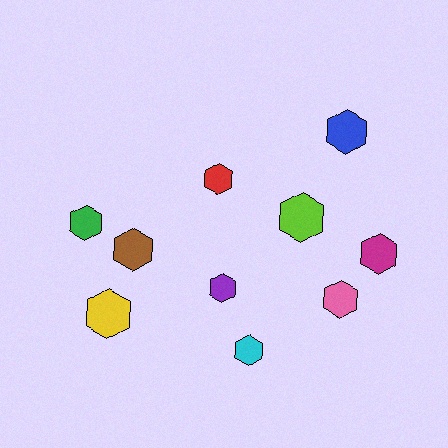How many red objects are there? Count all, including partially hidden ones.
There is 1 red object.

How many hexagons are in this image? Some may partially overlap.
There are 10 hexagons.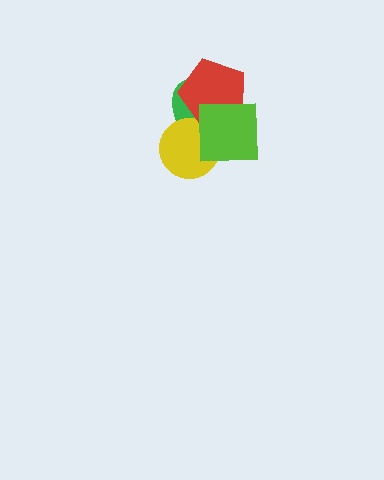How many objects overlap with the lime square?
3 objects overlap with the lime square.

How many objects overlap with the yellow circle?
2 objects overlap with the yellow circle.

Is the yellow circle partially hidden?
Yes, it is partially covered by another shape.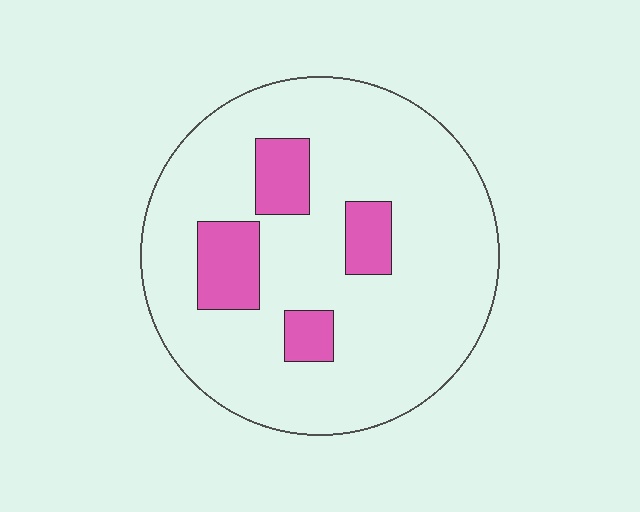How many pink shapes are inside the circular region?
4.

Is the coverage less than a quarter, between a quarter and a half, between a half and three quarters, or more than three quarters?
Less than a quarter.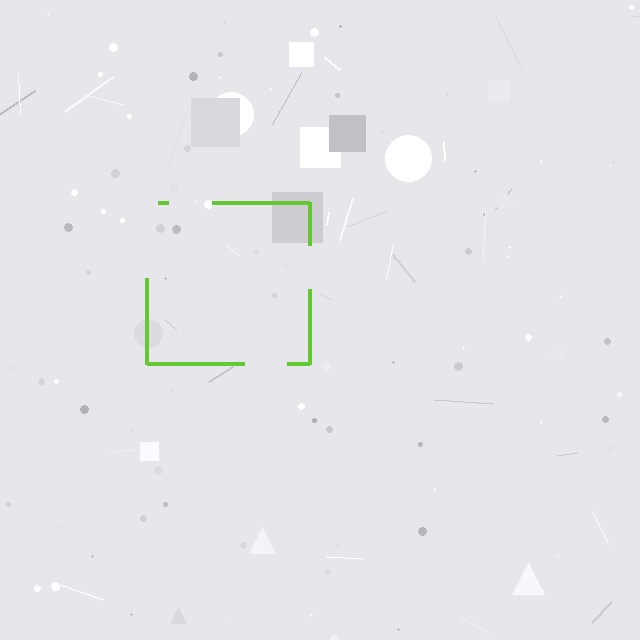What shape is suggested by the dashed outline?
The dashed outline suggests a square.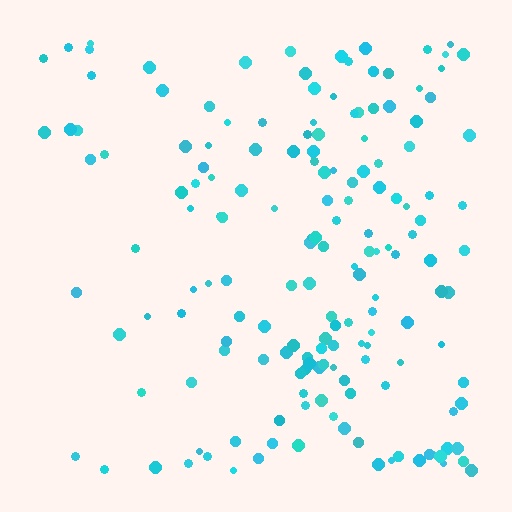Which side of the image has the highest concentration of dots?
The right.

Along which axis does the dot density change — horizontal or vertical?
Horizontal.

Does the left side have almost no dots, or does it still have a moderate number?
Still a moderate number, just noticeably fewer than the right.